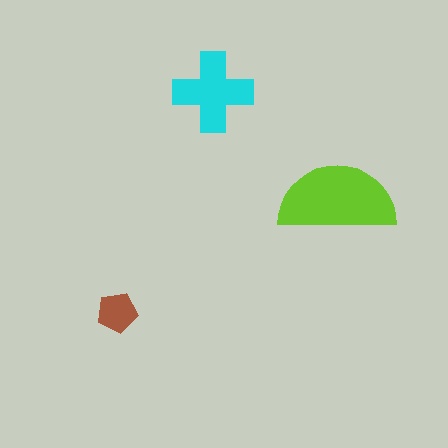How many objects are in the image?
There are 3 objects in the image.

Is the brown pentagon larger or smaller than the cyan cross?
Smaller.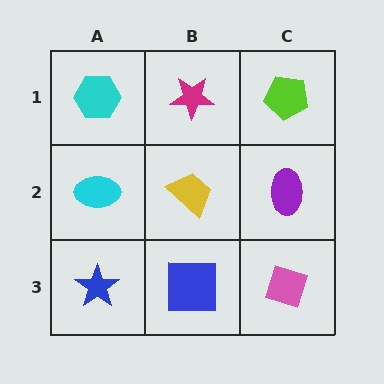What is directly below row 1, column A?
A cyan ellipse.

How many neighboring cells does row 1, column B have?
3.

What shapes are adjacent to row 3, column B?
A yellow trapezoid (row 2, column B), a blue star (row 3, column A), a pink diamond (row 3, column C).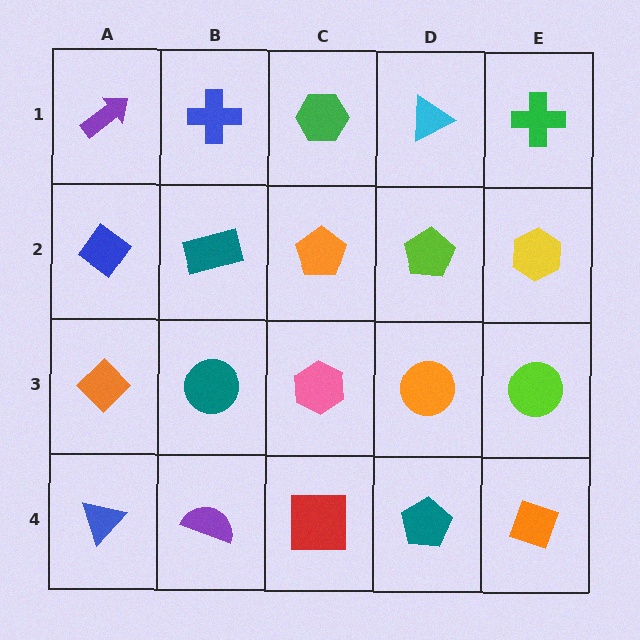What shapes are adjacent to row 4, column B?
A teal circle (row 3, column B), a blue triangle (row 4, column A), a red square (row 4, column C).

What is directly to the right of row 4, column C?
A teal pentagon.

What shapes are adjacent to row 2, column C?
A green hexagon (row 1, column C), a pink hexagon (row 3, column C), a teal rectangle (row 2, column B), a lime pentagon (row 2, column D).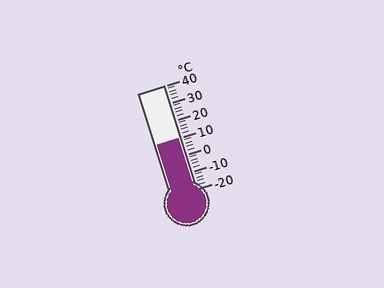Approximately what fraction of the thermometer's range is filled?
The thermometer is filled to approximately 50% of its range.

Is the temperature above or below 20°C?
The temperature is below 20°C.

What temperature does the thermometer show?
The thermometer shows approximately 10°C.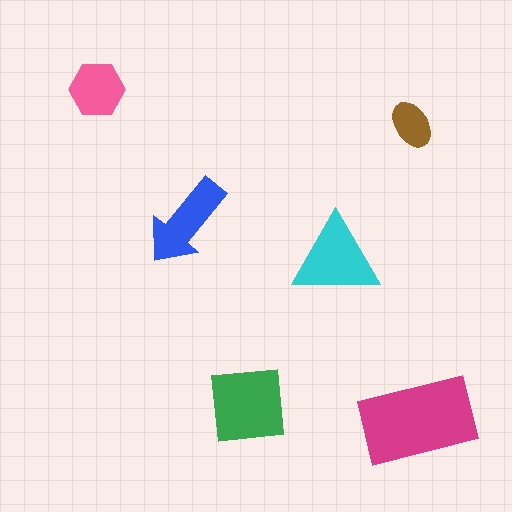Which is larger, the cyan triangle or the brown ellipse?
The cyan triangle.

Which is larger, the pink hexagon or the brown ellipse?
The pink hexagon.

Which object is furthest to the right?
The magenta rectangle is rightmost.